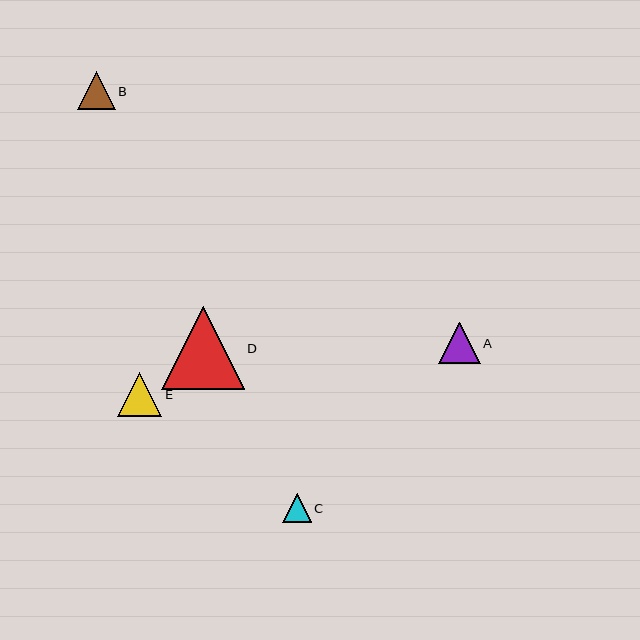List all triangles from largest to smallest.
From largest to smallest: D, E, A, B, C.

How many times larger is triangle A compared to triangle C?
Triangle A is approximately 1.4 times the size of triangle C.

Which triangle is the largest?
Triangle D is the largest with a size of approximately 83 pixels.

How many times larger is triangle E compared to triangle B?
Triangle E is approximately 1.2 times the size of triangle B.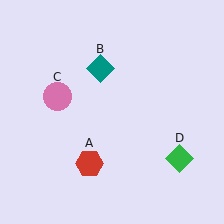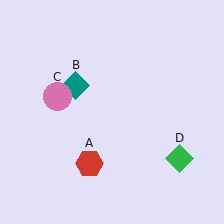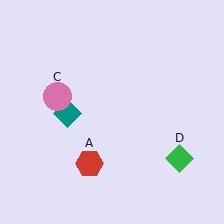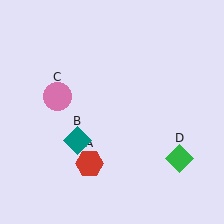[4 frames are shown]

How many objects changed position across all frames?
1 object changed position: teal diamond (object B).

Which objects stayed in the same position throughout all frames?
Red hexagon (object A) and pink circle (object C) and green diamond (object D) remained stationary.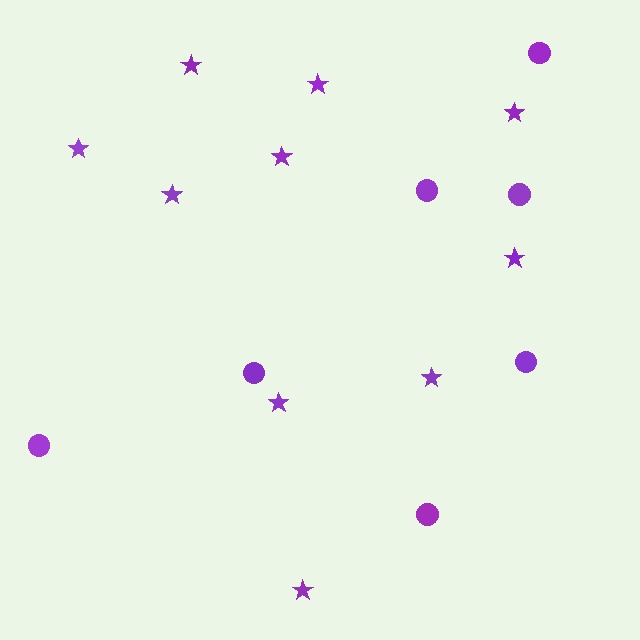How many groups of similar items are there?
There are 2 groups: one group of stars (10) and one group of circles (7).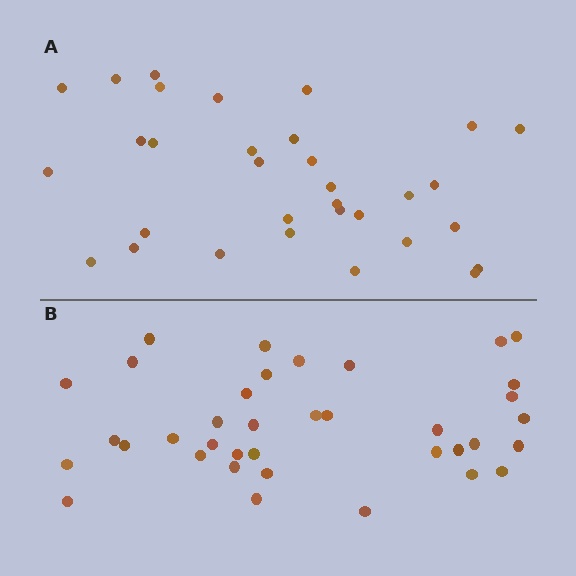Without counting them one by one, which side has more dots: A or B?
Region B (the bottom region) has more dots.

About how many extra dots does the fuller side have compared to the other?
Region B has about 5 more dots than region A.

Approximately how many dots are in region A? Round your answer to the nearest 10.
About 30 dots. (The exact count is 32, which rounds to 30.)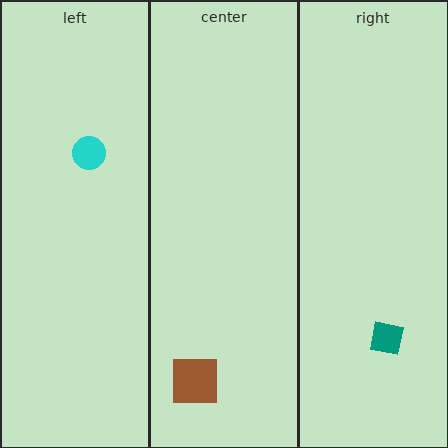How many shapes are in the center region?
1.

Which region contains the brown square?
The center region.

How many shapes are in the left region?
1.